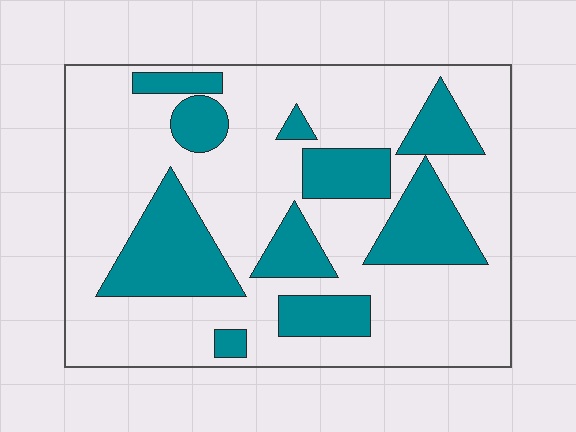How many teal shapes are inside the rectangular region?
10.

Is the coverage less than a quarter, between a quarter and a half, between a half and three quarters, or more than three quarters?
Between a quarter and a half.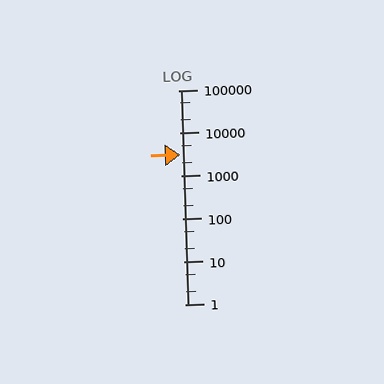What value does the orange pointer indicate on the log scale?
The pointer indicates approximately 3100.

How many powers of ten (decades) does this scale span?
The scale spans 5 decades, from 1 to 100000.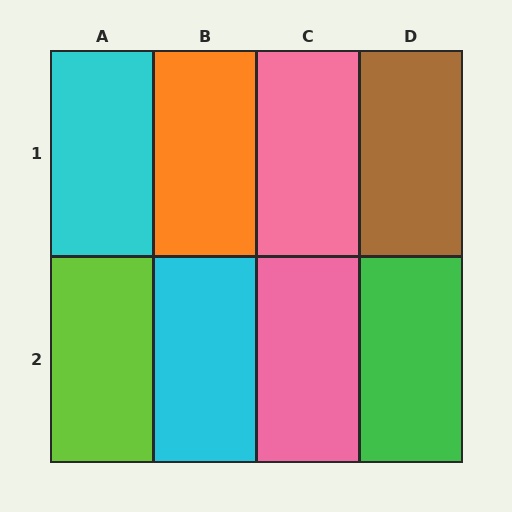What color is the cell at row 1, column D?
Brown.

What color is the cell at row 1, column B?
Orange.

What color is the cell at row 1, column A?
Cyan.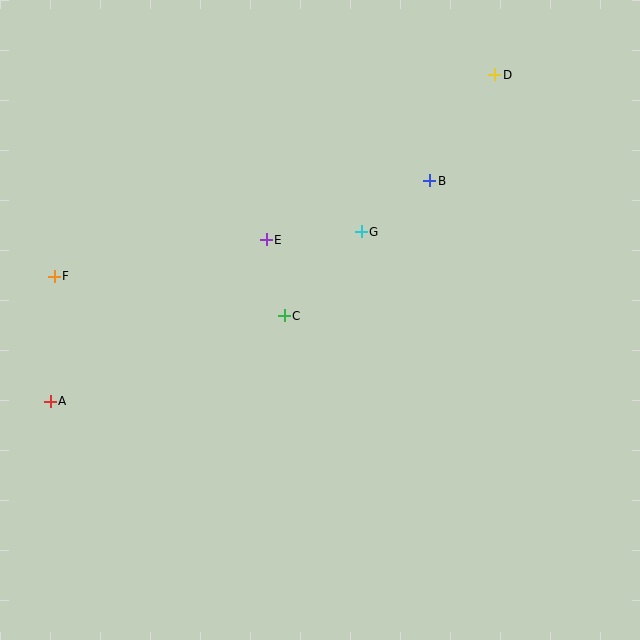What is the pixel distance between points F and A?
The distance between F and A is 125 pixels.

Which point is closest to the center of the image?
Point C at (284, 316) is closest to the center.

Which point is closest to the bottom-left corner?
Point A is closest to the bottom-left corner.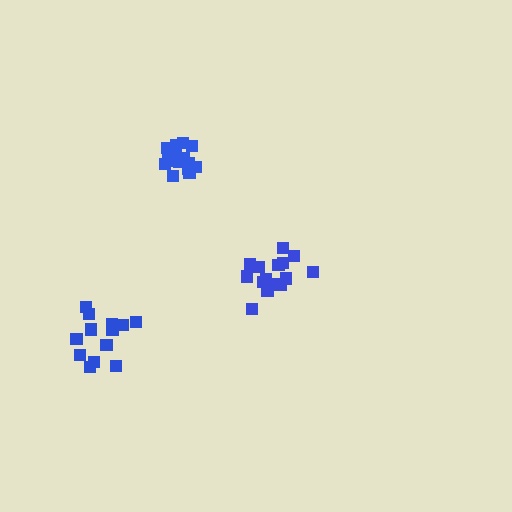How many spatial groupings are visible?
There are 3 spatial groupings.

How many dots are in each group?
Group 1: 15 dots, Group 2: 13 dots, Group 3: 17 dots (45 total).